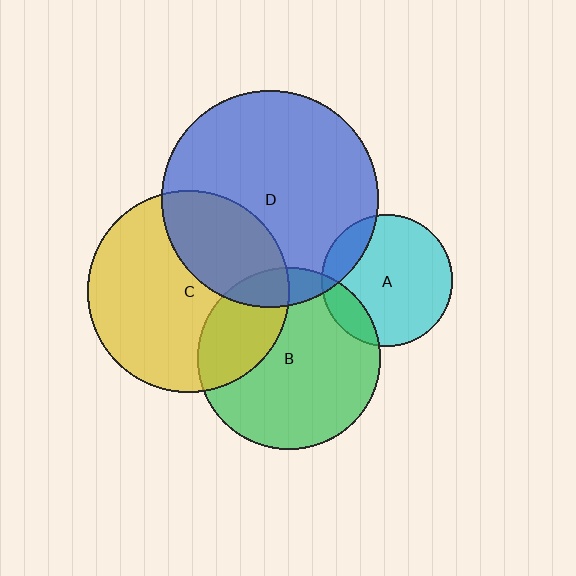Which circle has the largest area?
Circle D (blue).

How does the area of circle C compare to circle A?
Approximately 2.4 times.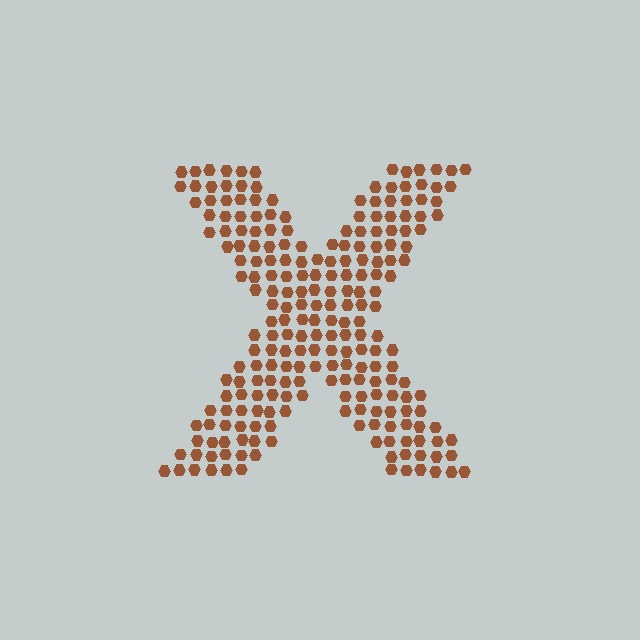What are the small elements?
The small elements are hexagons.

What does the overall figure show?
The overall figure shows the letter X.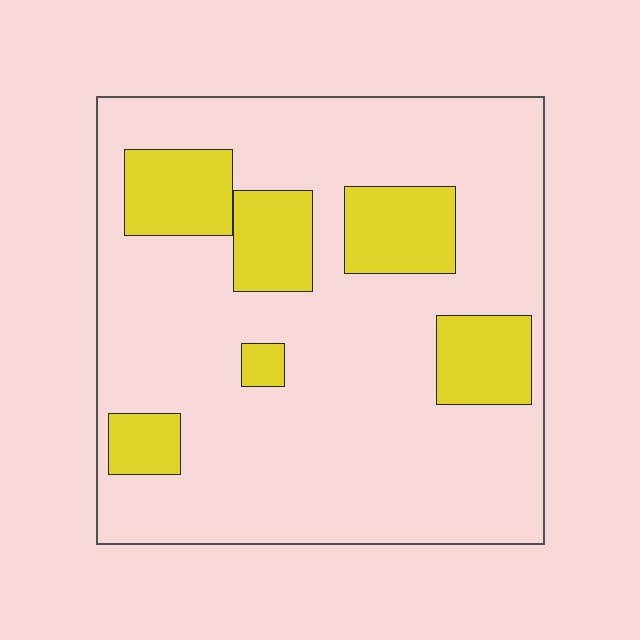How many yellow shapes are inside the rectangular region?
6.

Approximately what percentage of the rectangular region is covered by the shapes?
Approximately 20%.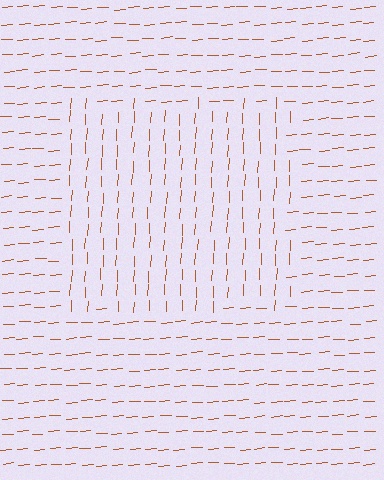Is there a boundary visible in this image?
Yes, there is a texture boundary formed by a change in line orientation.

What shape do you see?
I see a rectangle.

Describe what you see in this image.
The image is filled with small brown line segments. A rectangle region in the image has lines oriented differently from the surrounding lines, creating a visible texture boundary.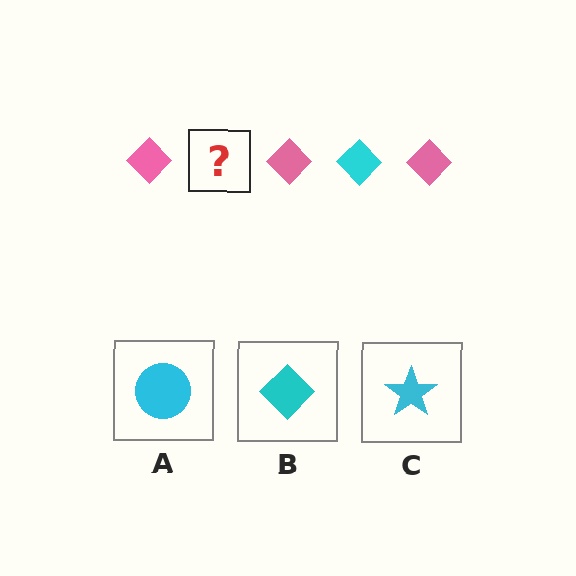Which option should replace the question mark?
Option B.